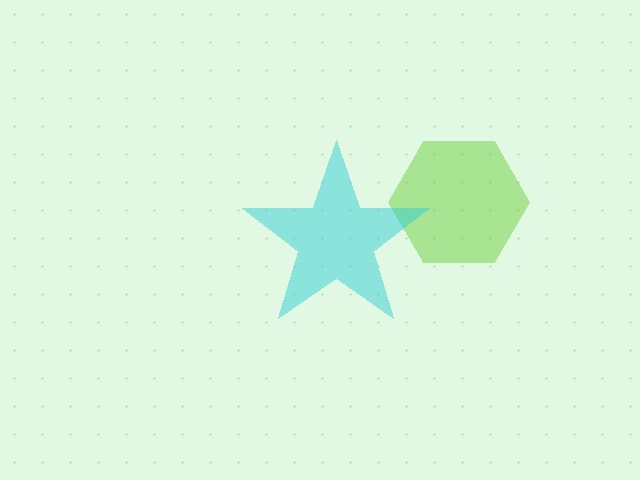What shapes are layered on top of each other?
The layered shapes are: a lime hexagon, a cyan star.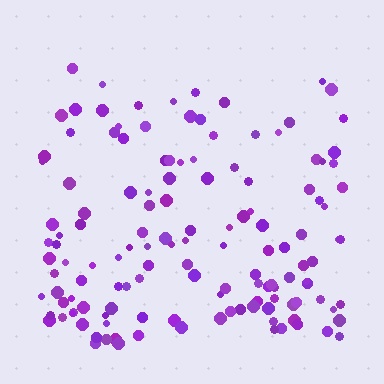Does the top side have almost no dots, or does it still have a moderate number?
Still a moderate number, just noticeably fewer than the bottom.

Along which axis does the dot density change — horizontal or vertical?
Vertical.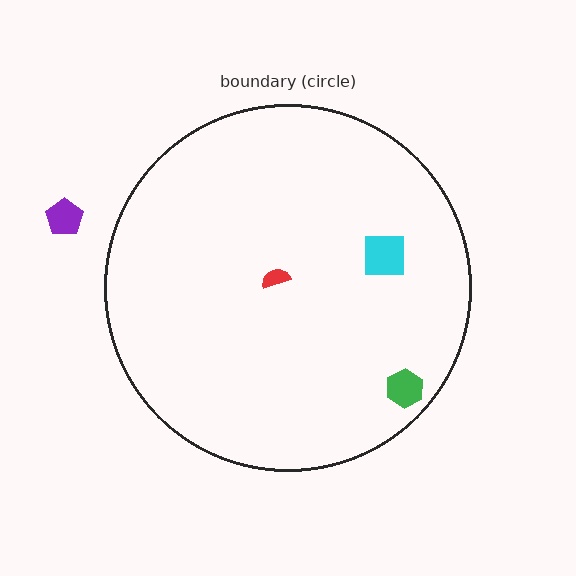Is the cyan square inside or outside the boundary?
Inside.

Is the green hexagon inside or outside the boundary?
Inside.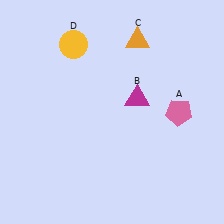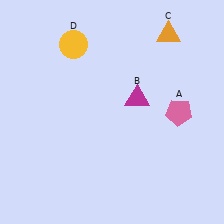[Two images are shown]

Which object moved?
The orange triangle (C) moved right.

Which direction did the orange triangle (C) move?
The orange triangle (C) moved right.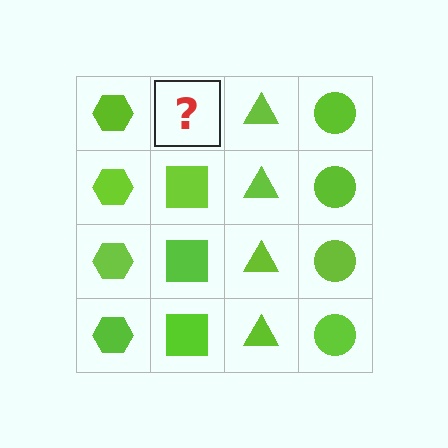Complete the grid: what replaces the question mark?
The question mark should be replaced with a lime square.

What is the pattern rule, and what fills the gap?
The rule is that each column has a consistent shape. The gap should be filled with a lime square.